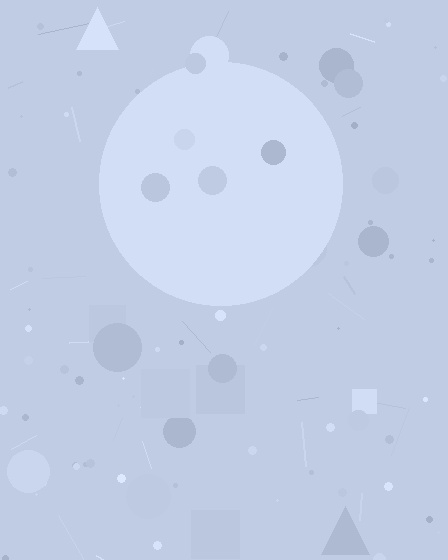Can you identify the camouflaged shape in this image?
The camouflaged shape is a circle.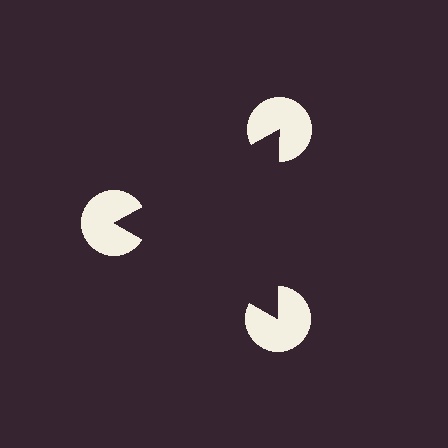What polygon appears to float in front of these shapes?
An illusory triangle — its edges are inferred from the aligned wedge cuts in the pac-man discs, not physically drawn.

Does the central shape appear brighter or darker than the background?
It typically appears slightly darker than the background, even though no actual brightness change is drawn.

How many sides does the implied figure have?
3 sides.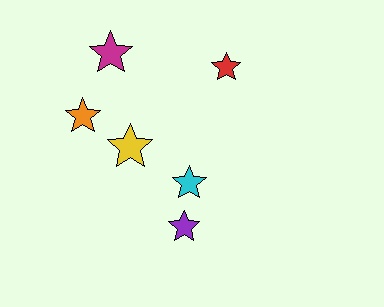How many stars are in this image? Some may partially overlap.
There are 6 stars.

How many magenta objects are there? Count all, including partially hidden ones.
There is 1 magenta object.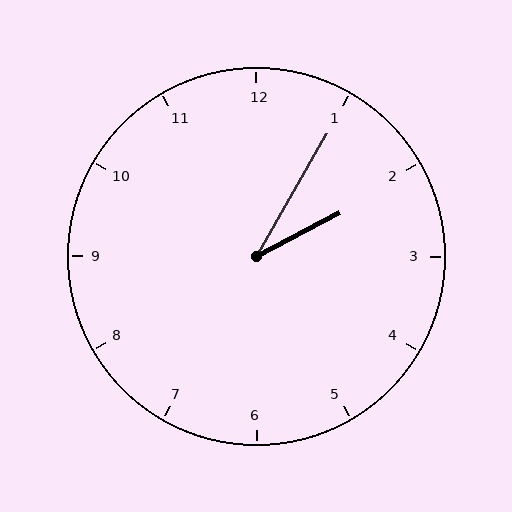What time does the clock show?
2:05.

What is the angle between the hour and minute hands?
Approximately 32 degrees.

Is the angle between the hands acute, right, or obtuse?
It is acute.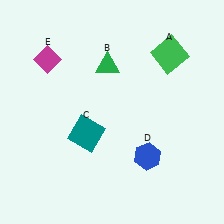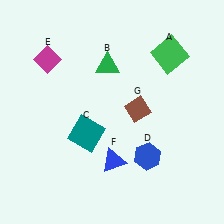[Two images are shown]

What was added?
A blue triangle (F), a brown diamond (G) were added in Image 2.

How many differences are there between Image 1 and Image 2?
There are 2 differences between the two images.